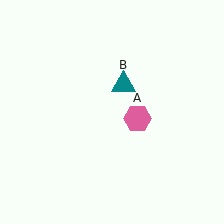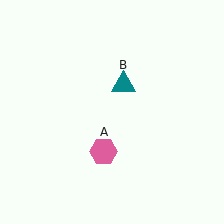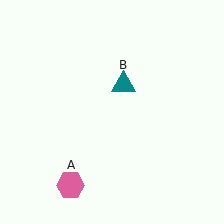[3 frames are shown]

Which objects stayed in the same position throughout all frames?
Teal triangle (object B) remained stationary.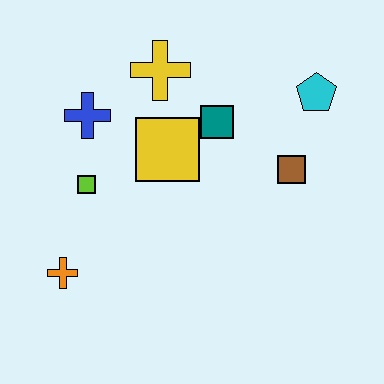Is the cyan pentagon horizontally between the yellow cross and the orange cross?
No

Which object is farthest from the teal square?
The orange cross is farthest from the teal square.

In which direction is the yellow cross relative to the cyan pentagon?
The yellow cross is to the left of the cyan pentagon.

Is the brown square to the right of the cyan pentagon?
No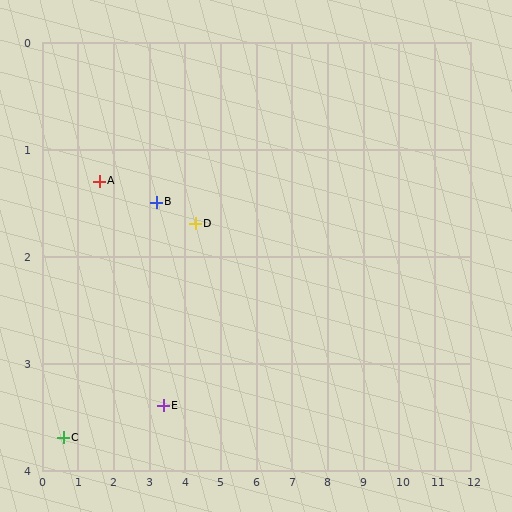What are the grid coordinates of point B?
Point B is at approximately (3.2, 1.5).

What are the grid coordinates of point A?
Point A is at approximately (1.6, 1.3).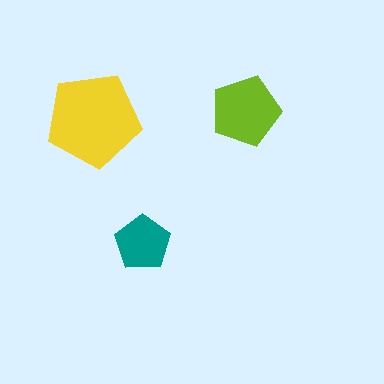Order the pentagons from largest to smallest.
the yellow one, the lime one, the teal one.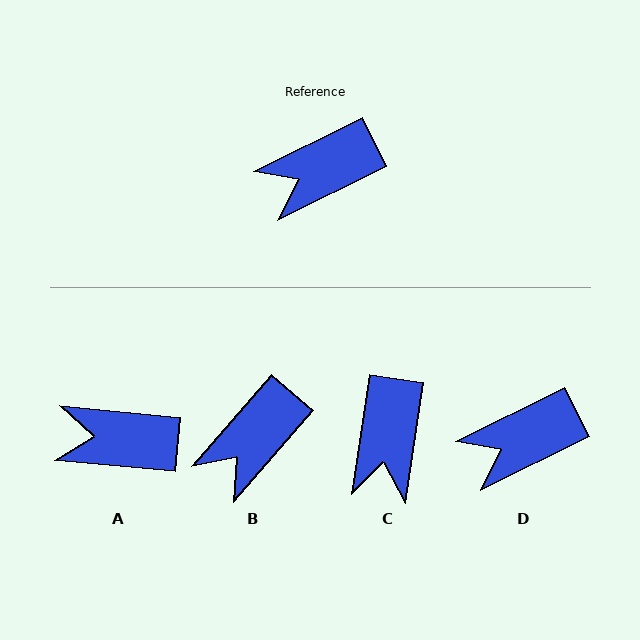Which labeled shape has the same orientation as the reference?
D.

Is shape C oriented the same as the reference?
No, it is off by about 55 degrees.